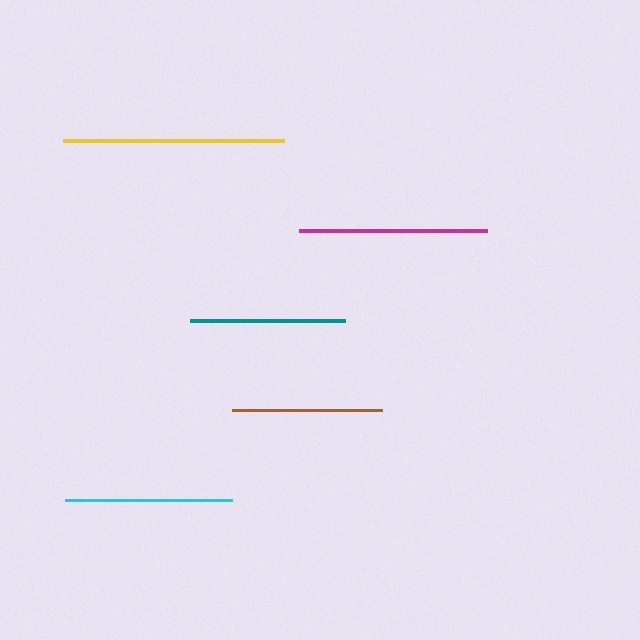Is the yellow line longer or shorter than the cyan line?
The yellow line is longer than the cyan line.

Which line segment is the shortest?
The brown line is the shortest at approximately 149 pixels.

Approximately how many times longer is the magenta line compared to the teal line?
The magenta line is approximately 1.2 times the length of the teal line.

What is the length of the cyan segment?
The cyan segment is approximately 167 pixels long.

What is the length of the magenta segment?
The magenta segment is approximately 188 pixels long.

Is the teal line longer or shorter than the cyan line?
The cyan line is longer than the teal line.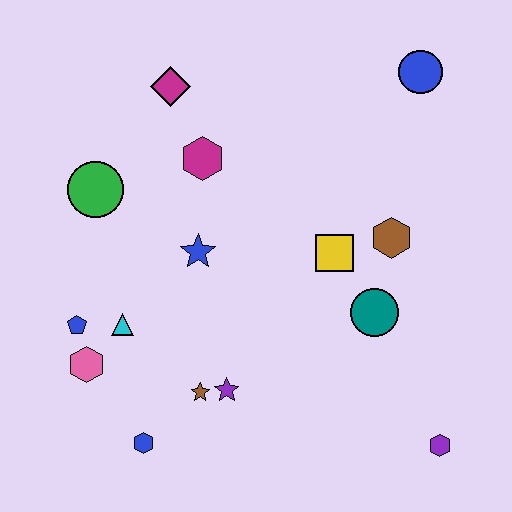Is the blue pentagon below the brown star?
No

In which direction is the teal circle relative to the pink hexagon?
The teal circle is to the right of the pink hexagon.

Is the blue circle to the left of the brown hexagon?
No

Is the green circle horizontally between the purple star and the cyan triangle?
No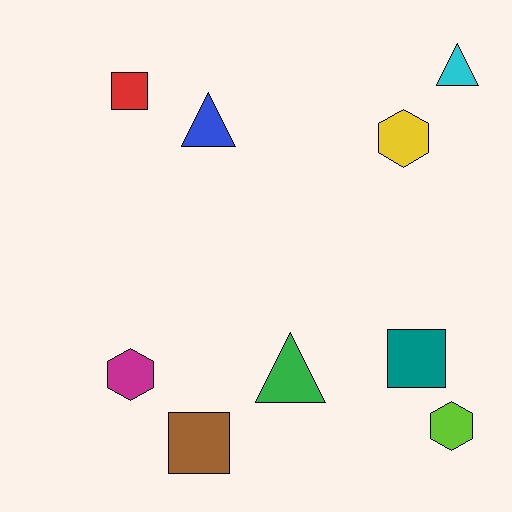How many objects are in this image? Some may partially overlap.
There are 9 objects.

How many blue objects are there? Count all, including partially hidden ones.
There is 1 blue object.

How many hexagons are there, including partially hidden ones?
There are 3 hexagons.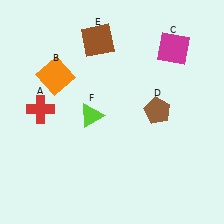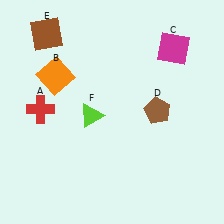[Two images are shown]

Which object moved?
The brown square (E) moved left.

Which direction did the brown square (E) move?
The brown square (E) moved left.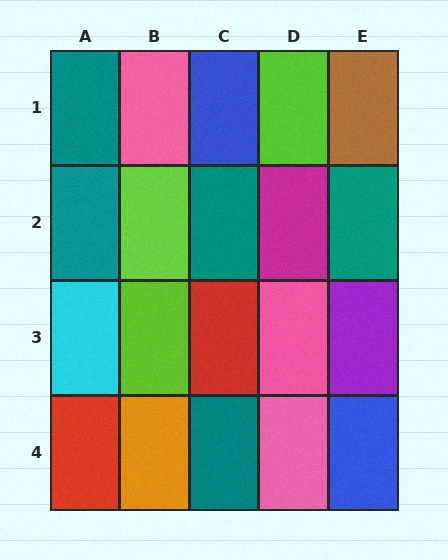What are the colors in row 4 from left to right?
Red, orange, teal, pink, blue.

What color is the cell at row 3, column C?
Red.